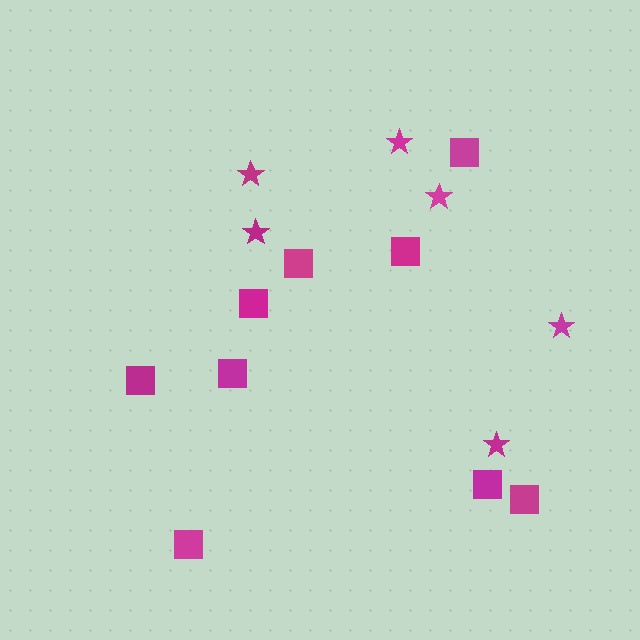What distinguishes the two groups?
There are 2 groups: one group of squares (9) and one group of stars (6).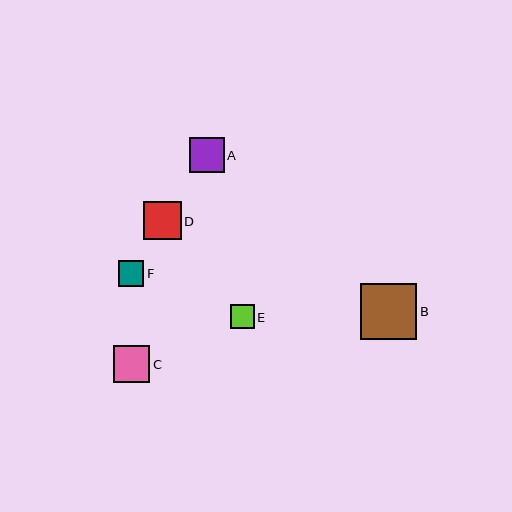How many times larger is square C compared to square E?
Square C is approximately 1.5 times the size of square E.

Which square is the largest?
Square B is the largest with a size of approximately 56 pixels.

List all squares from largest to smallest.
From largest to smallest: B, D, C, A, F, E.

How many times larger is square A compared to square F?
Square A is approximately 1.4 times the size of square F.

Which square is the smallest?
Square E is the smallest with a size of approximately 24 pixels.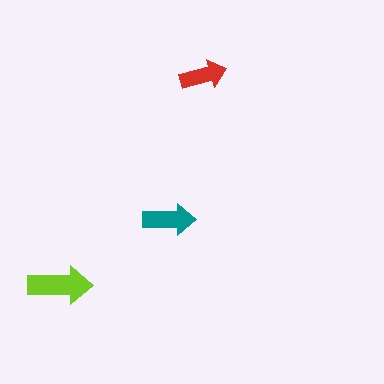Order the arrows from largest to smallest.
the lime one, the teal one, the red one.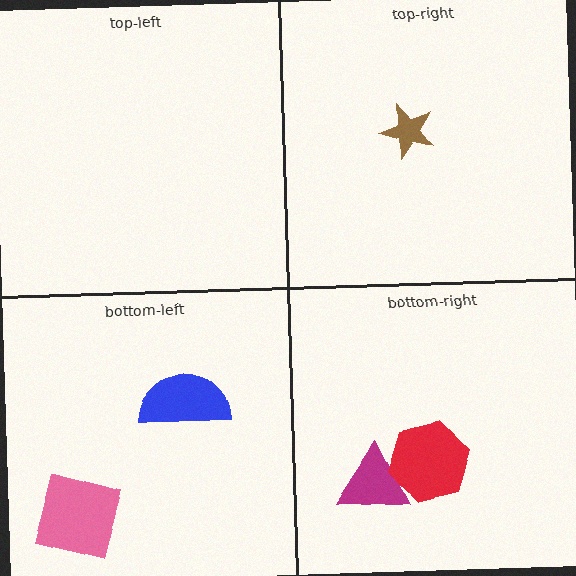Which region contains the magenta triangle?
The bottom-right region.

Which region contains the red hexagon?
The bottom-right region.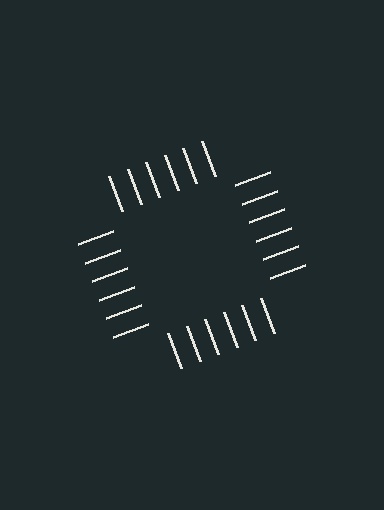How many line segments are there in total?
24 — 6 along each of the 4 edges.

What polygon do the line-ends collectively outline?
An illusory square — the line segments terminate on its edges but no continuous stroke is drawn.